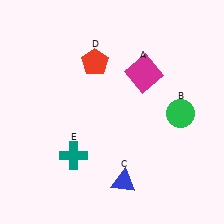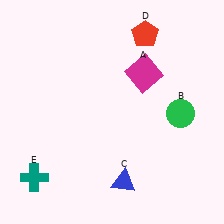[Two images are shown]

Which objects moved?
The objects that moved are: the red pentagon (D), the teal cross (E).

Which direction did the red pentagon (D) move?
The red pentagon (D) moved right.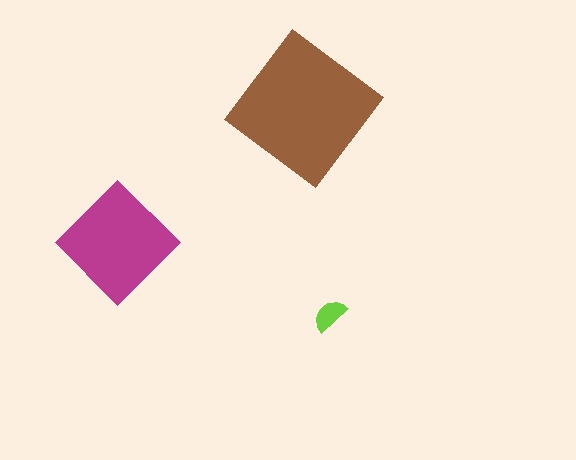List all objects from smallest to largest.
The lime semicircle, the magenta diamond, the brown diamond.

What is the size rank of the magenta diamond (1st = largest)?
2nd.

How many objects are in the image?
There are 3 objects in the image.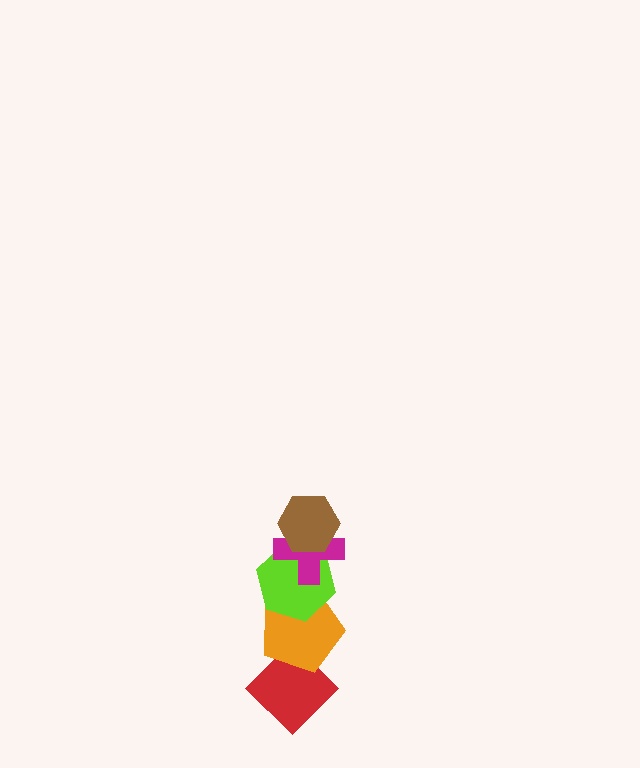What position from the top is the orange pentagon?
The orange pentagon is 4th from the top.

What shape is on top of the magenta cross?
The brown hexagon is on top of the magenta cross.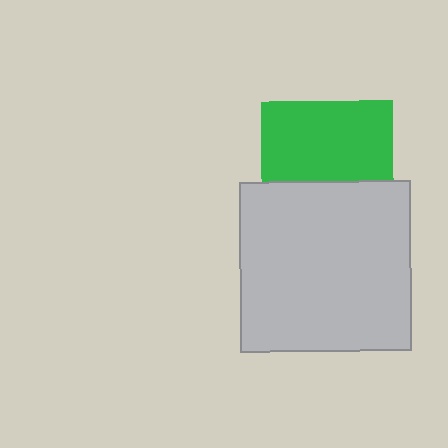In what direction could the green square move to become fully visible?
The green square could move up. That would shift it out from behind the light gray square entirely.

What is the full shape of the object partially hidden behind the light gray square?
The partially hidden object is a green square.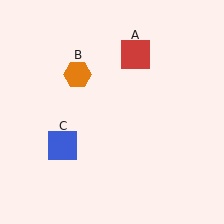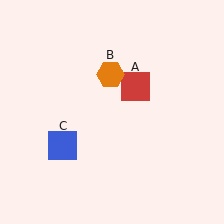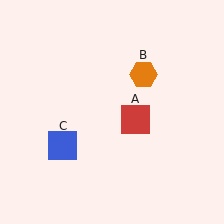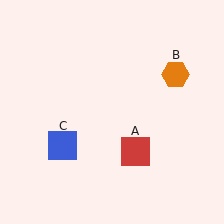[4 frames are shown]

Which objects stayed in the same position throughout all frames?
Blue square (object C) remained stationary.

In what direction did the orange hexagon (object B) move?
The orange hexagon (object B) moved right.